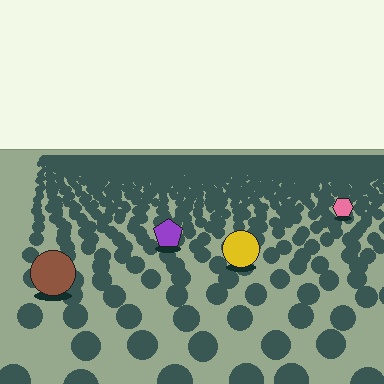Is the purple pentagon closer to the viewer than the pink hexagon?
Yes. The purple pentagon is closer — you can tell from the texture gradient: the ground texture is coarser near it.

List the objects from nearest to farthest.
From nearest to farthest: the brown circle, the yellow circle, the purple pentagon, the pink hexagon.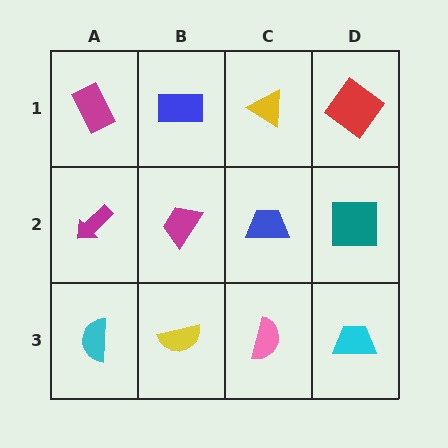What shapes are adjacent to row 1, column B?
A magenta trapezoid (row 2, column B), a magenta rectangle (row 1, column A), a yellow triangle (row 1, column C).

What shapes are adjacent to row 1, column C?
A blue trapezoid (row 2, column C), a blue rectangle (row 1, column B), a red diamond (row 1, column D).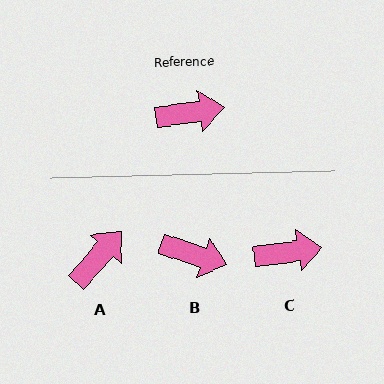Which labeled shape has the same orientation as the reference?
C.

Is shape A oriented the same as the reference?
No, it is off by about 40 degrees.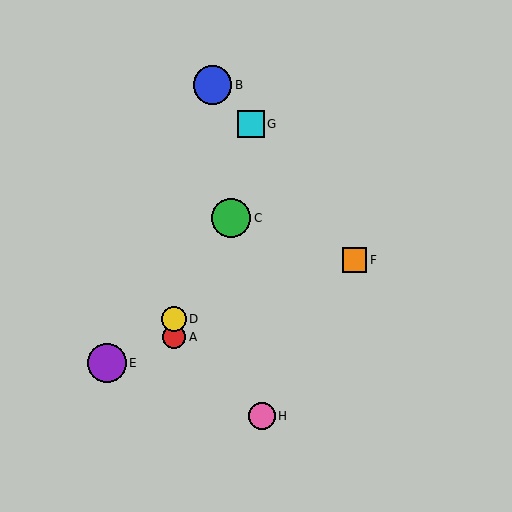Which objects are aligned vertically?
Objects A, D are aligned vertically.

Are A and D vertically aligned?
Yes, both are at x≈174.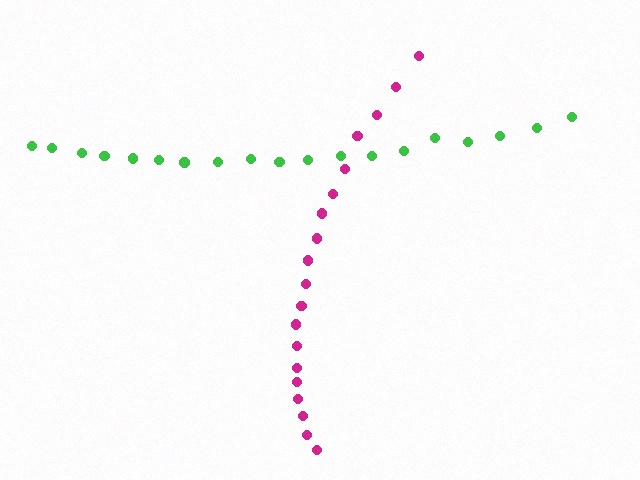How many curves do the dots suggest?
There are 2 distinct paths.